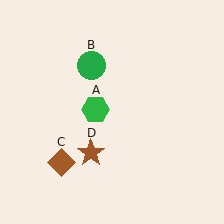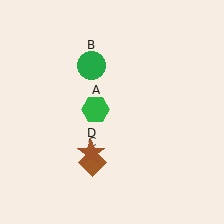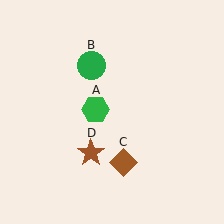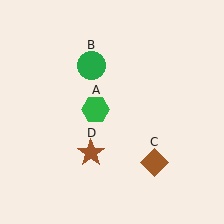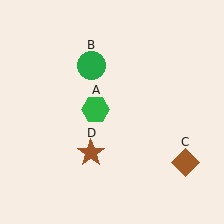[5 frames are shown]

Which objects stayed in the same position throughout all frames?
Green hexagon (object A) and green circle (object B) and brown star (object D) remained stationary.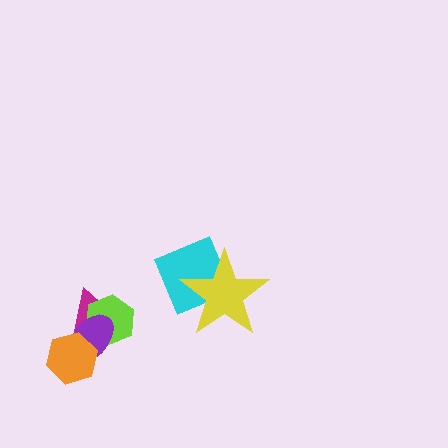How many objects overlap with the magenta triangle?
3 objects overlap with the magenta triangle.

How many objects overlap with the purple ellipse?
3 objects overlap with the purple ellipse.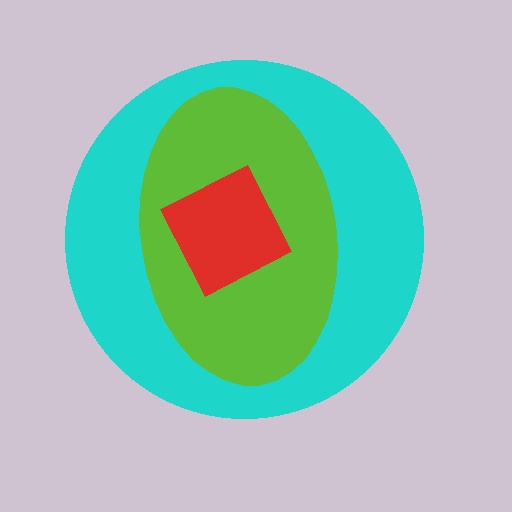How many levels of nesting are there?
3.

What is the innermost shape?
The red diamond.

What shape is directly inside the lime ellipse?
The red diamond.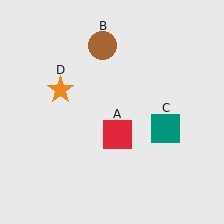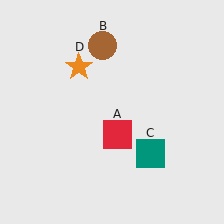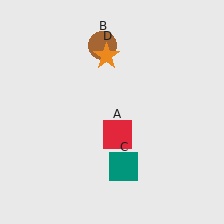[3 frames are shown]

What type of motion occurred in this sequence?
The teal square (object C), orange star (object D) rotated clockwise around the center of the scene.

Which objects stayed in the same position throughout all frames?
Red square (object A) and brown circle (object B) remained stationary.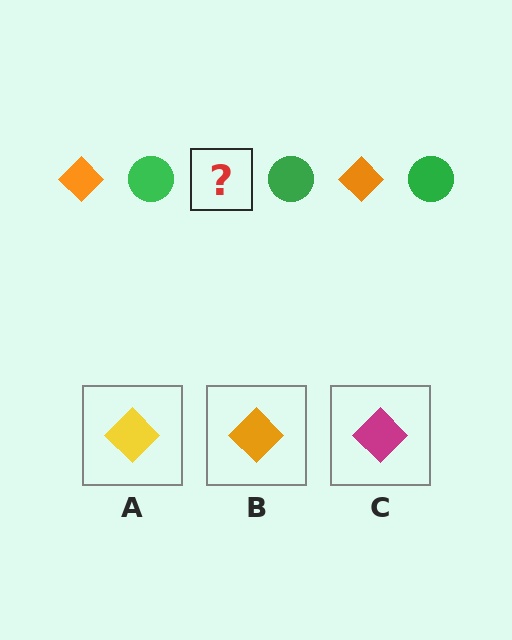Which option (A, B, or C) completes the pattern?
B.